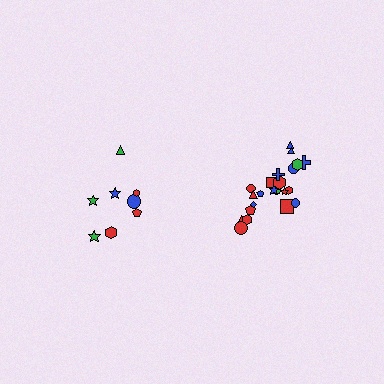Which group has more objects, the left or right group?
The right group.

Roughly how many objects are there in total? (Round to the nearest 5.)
Roughly 30 objects in total.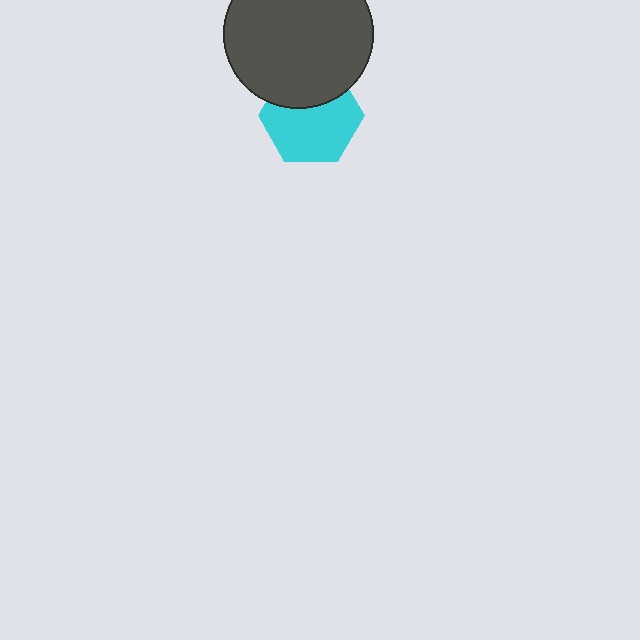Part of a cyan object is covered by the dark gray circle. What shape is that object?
It is a hexagon.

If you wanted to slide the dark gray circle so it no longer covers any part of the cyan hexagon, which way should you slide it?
Slide it up — that is the most direct way to separate the two shapes.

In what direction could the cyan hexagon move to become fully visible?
The cyan hexagon could move down. That would shift it out from behind the dark gray circle entirely.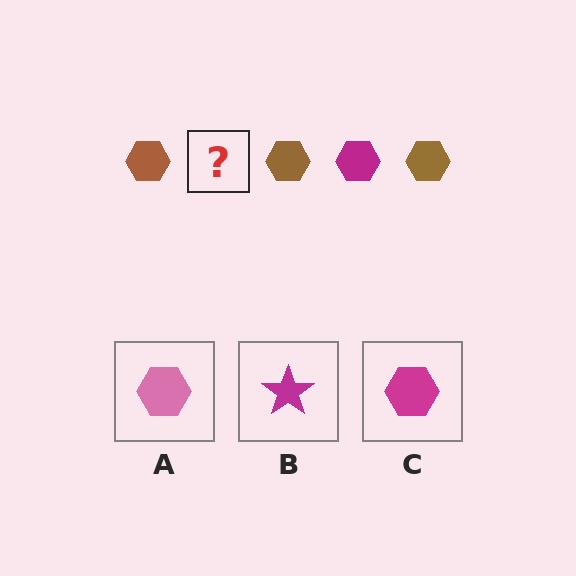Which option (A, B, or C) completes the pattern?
C.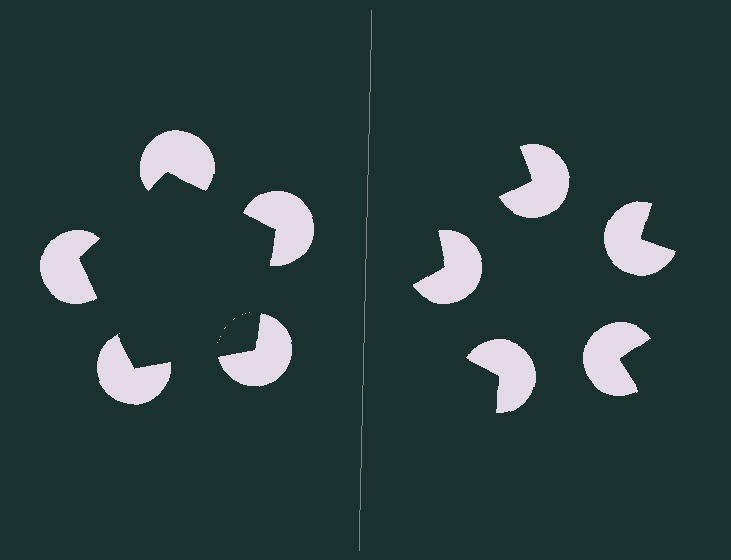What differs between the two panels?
The pac-man discs are positioned identically on both sides; only the wedge orientations differ. On the left they align to a pentagon; on the right they are misaligned.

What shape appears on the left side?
An illusory pentagon.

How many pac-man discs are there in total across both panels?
10 — 5 on each side.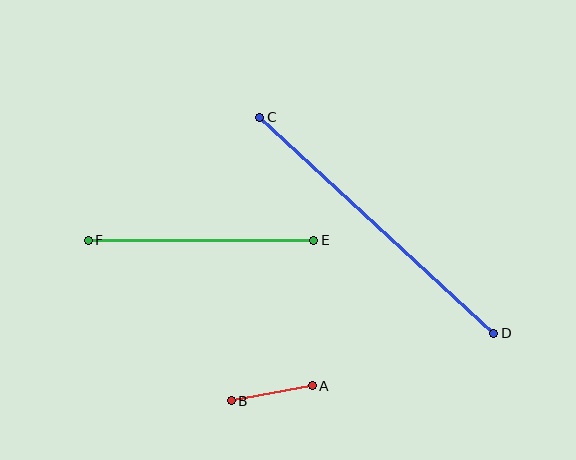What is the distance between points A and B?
The distance is approximately 83 pixels.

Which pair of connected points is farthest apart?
Points C and D are farthest apart.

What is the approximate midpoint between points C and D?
The midpoint is at approximately (377, 225) pixels.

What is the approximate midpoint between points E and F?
The midpoint is at approximately (201, 240) pixels.